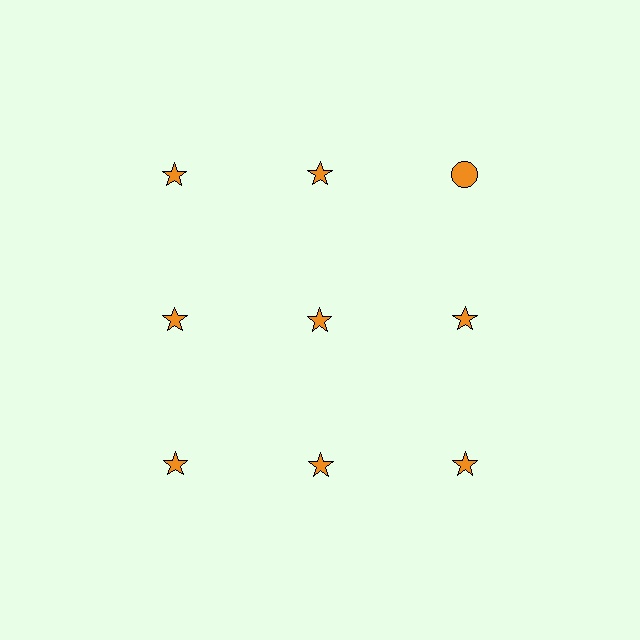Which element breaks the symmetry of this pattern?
The orange circle in the top row, center column breaks the symmetry. All other shapes are orange stars.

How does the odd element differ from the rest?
It has a different shape: circle instead of star.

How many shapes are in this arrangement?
There are 9 shapes arranged in a grid pattern.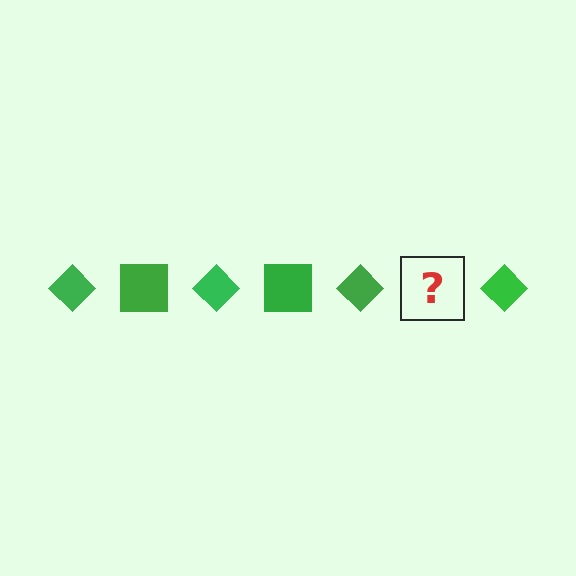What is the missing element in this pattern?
The missing element is a green square.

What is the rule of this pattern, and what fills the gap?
The rule is that the pattern cycles through diamond, square shapes in green. The gap should be filled with a green square.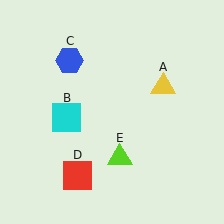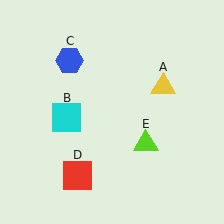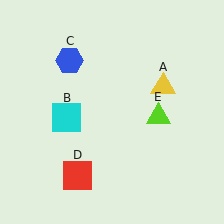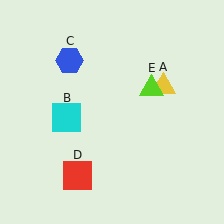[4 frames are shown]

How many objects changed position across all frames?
1 object changed position: lime triangle (object E).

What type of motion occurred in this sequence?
The lime triangle (object E) rotated counterclockwise around the center of the scene.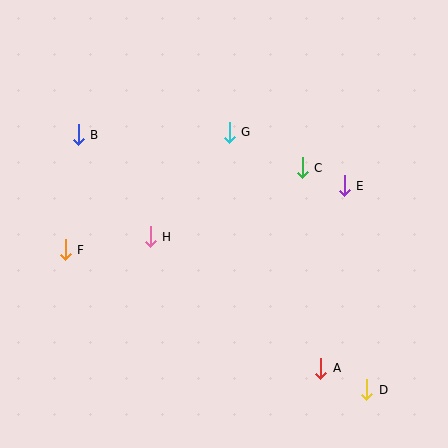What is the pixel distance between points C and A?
The distance between C and A is 201 pixels.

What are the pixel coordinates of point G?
Point G is at (229, 132).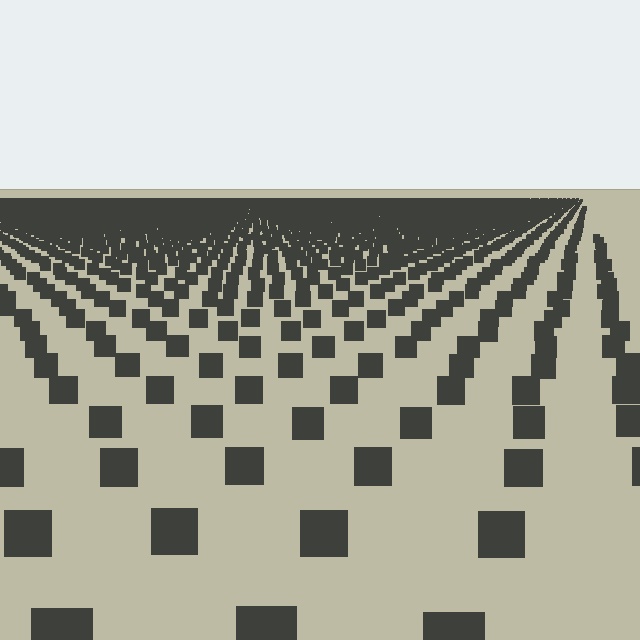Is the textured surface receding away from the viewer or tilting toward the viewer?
The surface is receding away from the viewer. Texture elements get smaller and denser toward the top.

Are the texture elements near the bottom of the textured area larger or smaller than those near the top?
Larger. Near the bottom, elements are closer to the viewer and appear at a bigger on-screen size.